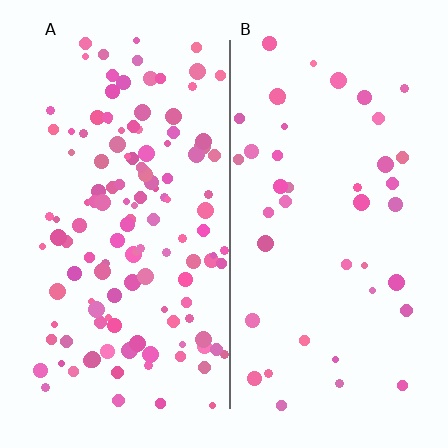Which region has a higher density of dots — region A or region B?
A (the left).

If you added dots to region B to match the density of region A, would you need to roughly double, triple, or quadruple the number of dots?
Approximately triple.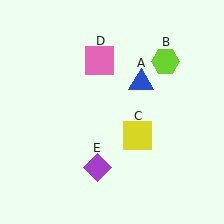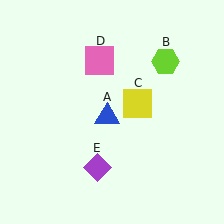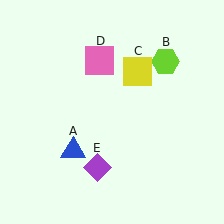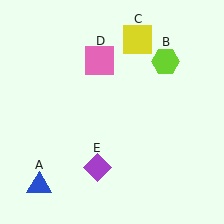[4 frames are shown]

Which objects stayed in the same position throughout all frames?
Lime hexagon (object B) and pink square (object D) and purple diamond (object E) remained stationary.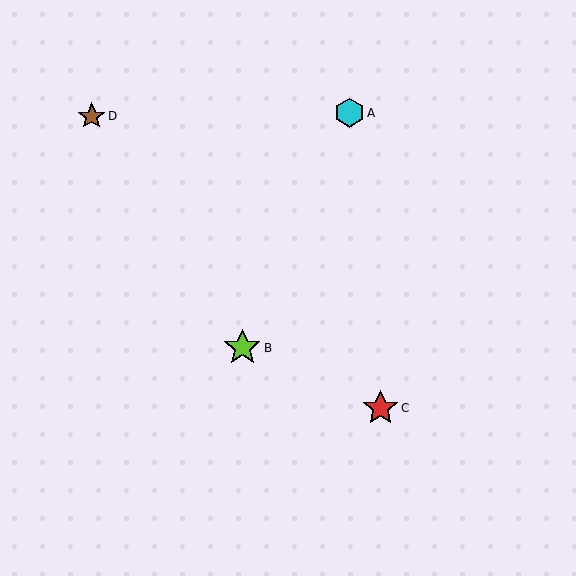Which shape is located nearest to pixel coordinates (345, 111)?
The cyan hexagon (labeled A) at (350, 113) is nearest to that location.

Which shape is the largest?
The lime star (labeled B) is the largest.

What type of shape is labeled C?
Shape C is a red star.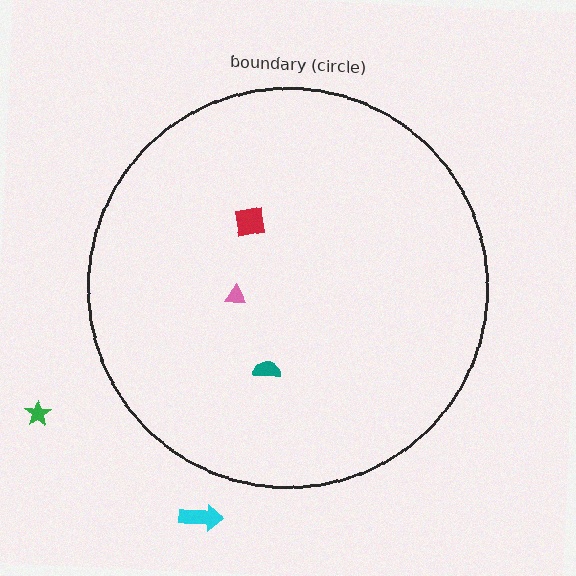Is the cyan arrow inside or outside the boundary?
Outside.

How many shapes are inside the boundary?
3 inside, 2 outside.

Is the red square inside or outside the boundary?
Inside.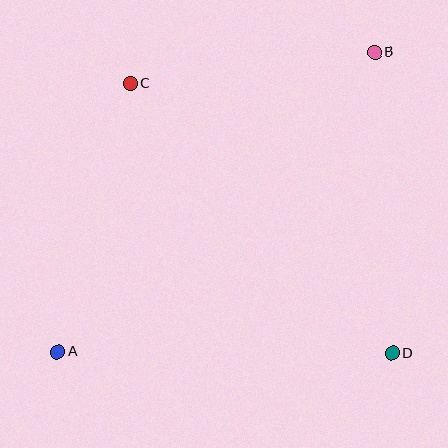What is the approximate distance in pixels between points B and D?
The distance between B and D is approximately 302 pixels.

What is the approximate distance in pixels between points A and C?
The distance between A and C is approximately 278 pixels.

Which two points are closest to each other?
Points B and C are closest to each other.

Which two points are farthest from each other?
Points A and B are farthest from each other.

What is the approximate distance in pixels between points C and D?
The distance between C and D is approximately 376 pixels.